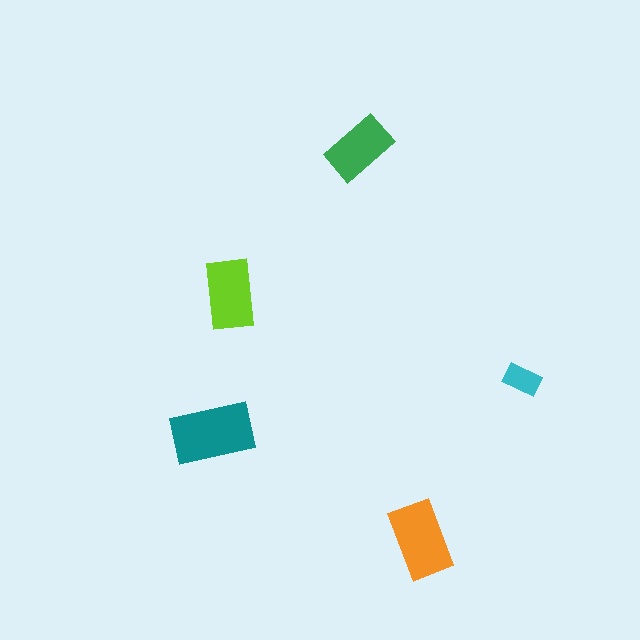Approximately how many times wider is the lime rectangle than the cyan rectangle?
About 2 times wider.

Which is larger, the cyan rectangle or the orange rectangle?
The orange one.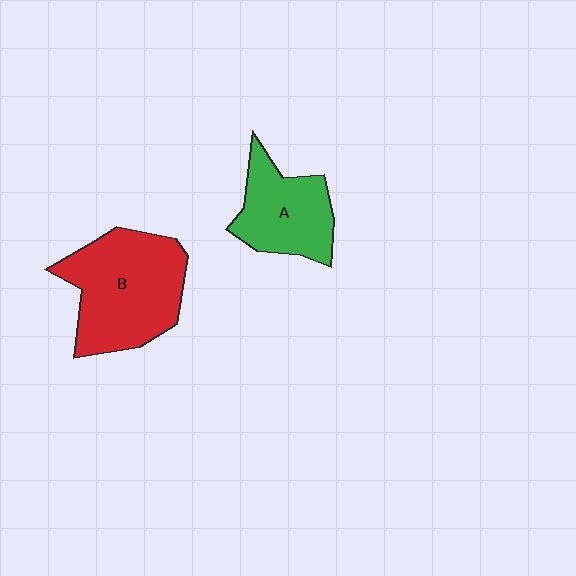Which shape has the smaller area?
Shape A (green).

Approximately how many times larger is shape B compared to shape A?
Approximately 1.5 times.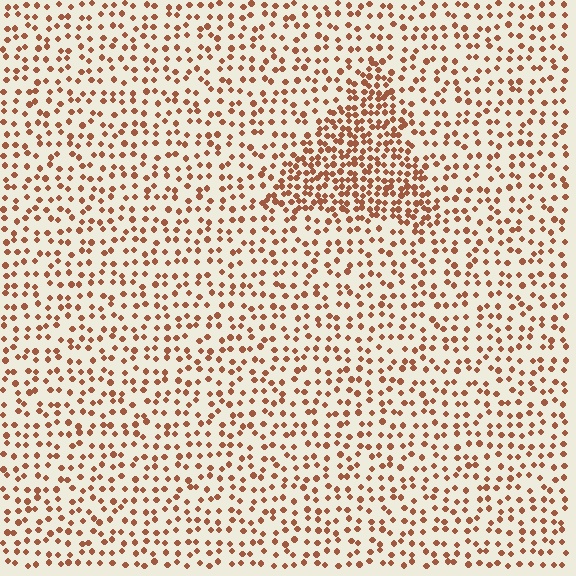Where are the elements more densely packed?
The elements are more densely packed inside the triangle boundary.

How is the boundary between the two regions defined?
The boundary is defined by a change in element density (approximately 2.1x ratio). All elements are the same color, size, and shape.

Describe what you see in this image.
The image contains small brown elements arranged at two different densities. A triangle-shaped region is visible where the elements are more densely packed than the surrounding area.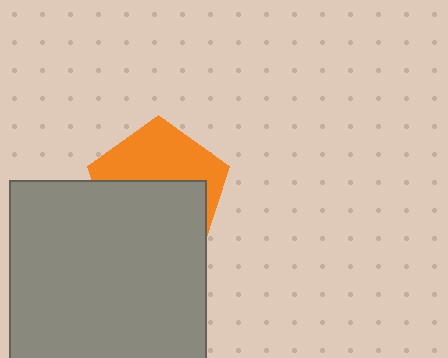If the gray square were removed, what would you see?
You would see the complete orange pentagon.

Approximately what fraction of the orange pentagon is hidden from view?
Roughly 55% of the orange pentagon is hidden behind the gray square.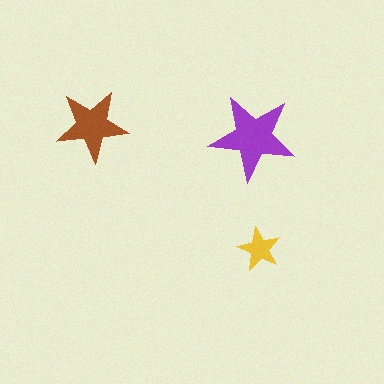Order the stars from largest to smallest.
the purple one, the brown one, the yellow one.